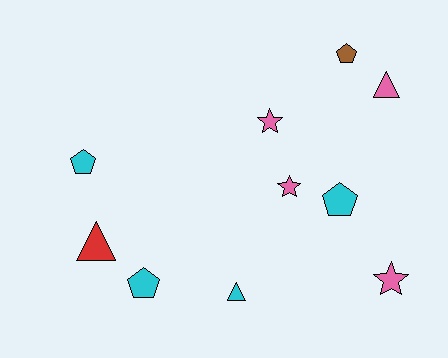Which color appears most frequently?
Pink, with 4 objects.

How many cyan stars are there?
There are no cyan stars.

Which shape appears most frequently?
Pentagon, with 4 objects.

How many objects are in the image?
There are 10 objects.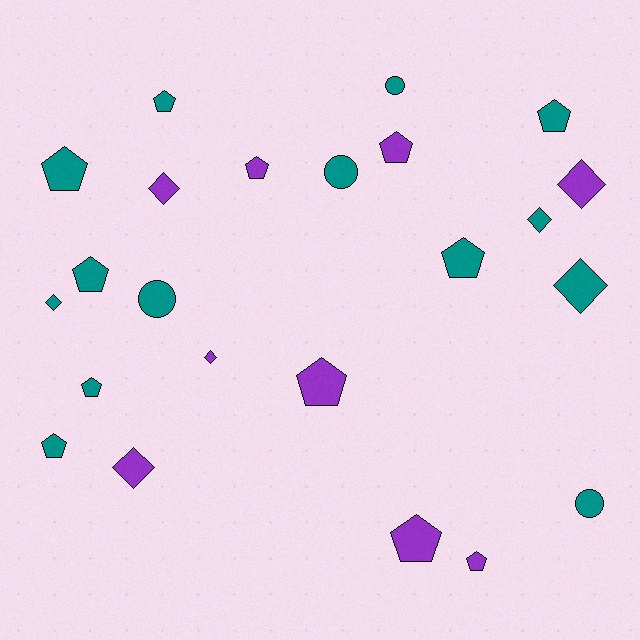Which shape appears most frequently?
Pentagon, with 12 objects.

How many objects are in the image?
There are 23 objects.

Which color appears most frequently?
Teal, with 14 objects.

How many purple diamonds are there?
There are 4 purple diamonds.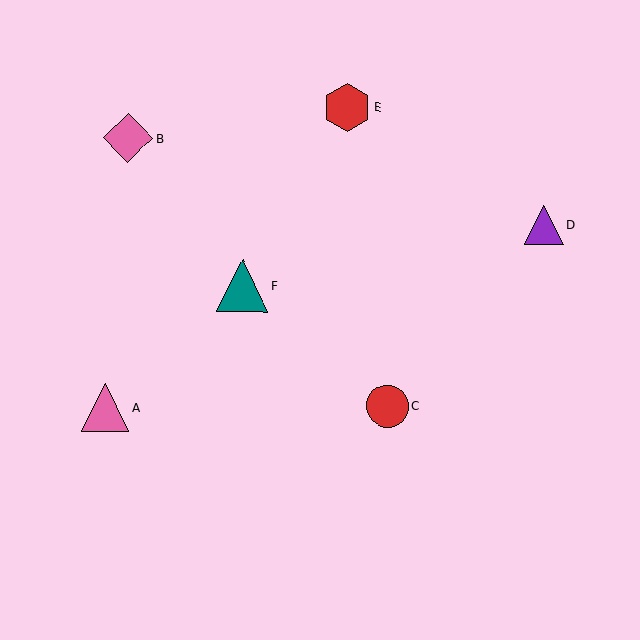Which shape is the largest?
The teal triangle (labeled F) is the largest.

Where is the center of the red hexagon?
The center of the red hexagon is at (347, 107).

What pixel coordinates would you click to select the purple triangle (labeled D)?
Click at (544, 225) to select the purple triangle D.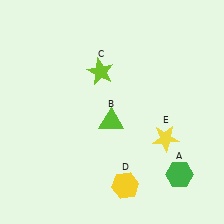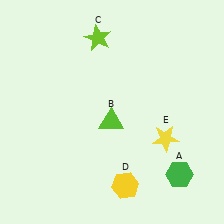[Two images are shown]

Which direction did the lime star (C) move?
The lime star (C) moved up.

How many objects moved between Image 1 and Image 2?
1 object moved between the two images.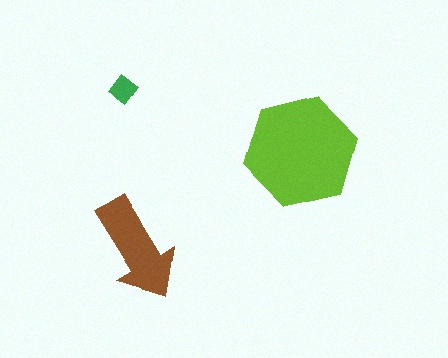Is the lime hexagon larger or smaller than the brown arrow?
Larger.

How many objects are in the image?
There are 3 objects in the image.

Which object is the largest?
The lime hexagon.